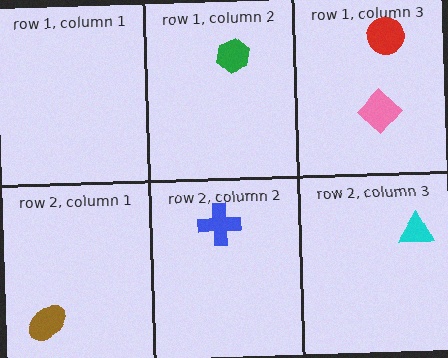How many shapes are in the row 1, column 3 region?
2.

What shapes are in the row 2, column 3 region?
The cyan triangle.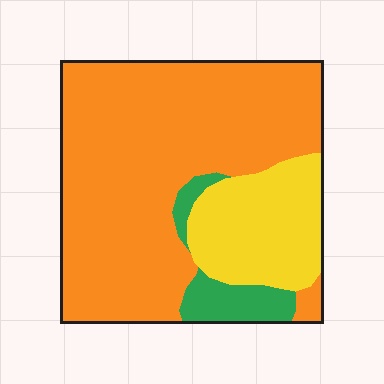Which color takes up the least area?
Green, at roughly 10%.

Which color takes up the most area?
Orange, at roughly 70%.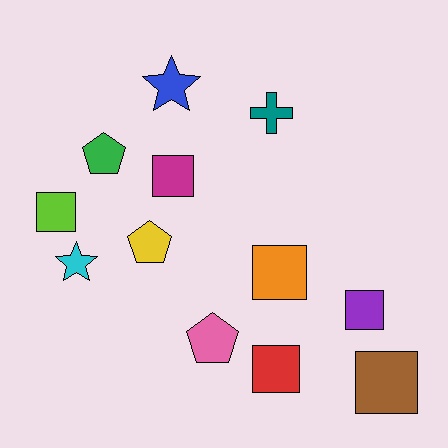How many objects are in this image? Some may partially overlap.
There are 12 objects.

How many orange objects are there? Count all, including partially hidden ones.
There is 1 orange object.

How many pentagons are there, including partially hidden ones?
There are 3 pentagons.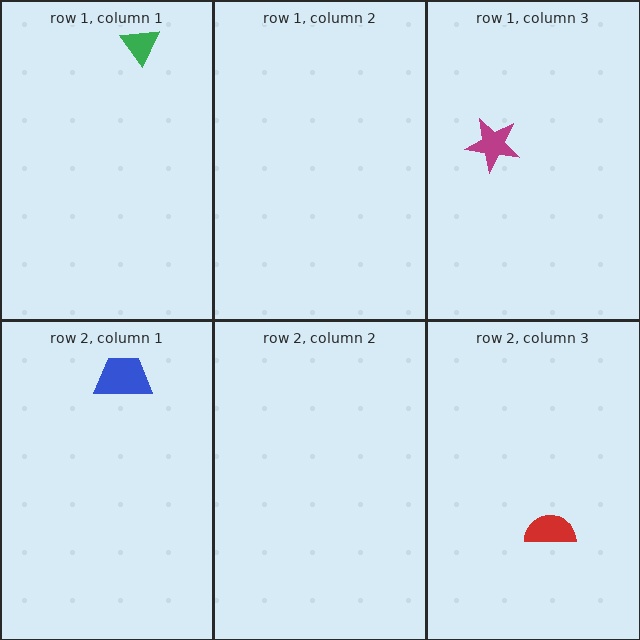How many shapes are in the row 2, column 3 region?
1.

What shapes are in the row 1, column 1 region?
The green triangle.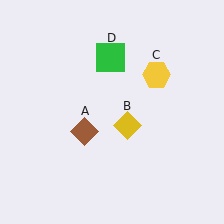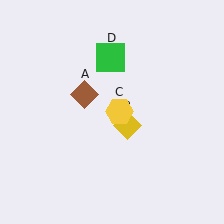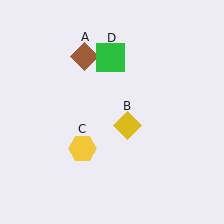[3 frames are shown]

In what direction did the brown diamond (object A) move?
The brown diamond (object A) moved up.